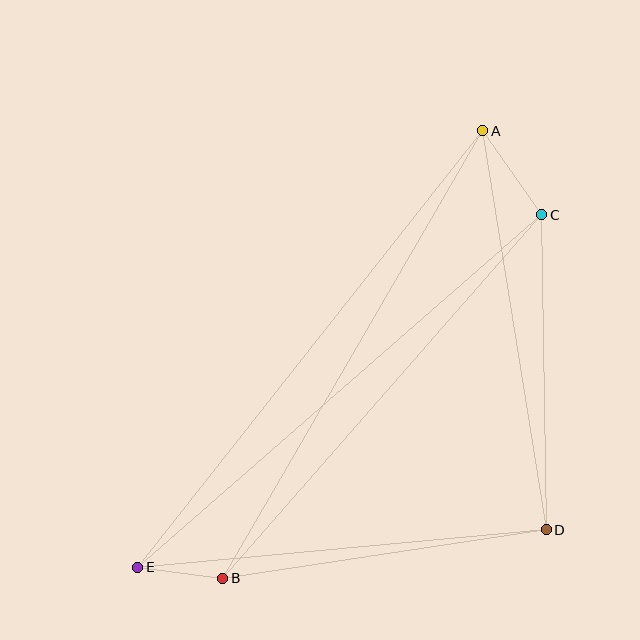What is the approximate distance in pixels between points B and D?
The distance between B and D is approximately 327 pixels.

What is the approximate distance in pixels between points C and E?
The distance between C and E is approximately 536 pixels.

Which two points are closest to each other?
Points B and E are closest to each other.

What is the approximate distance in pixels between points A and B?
The distance between A and B is approximately 518 pixels.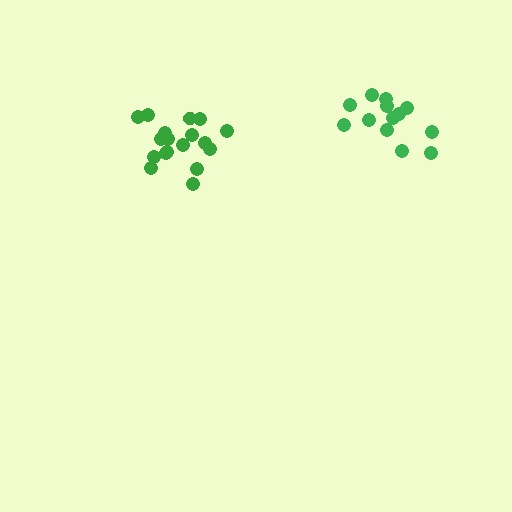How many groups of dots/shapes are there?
There are 2 groups.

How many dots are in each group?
Group 1: 18 dots, Group 2: 13 dots (31 total).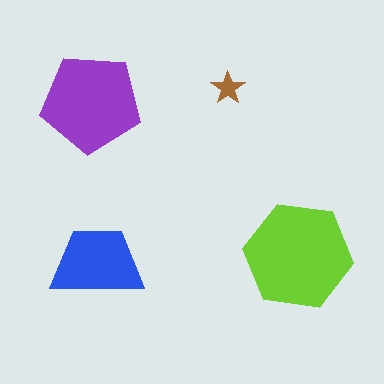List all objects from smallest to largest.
The brown star, the blue trapezoid, the purple pentagon, the lime hexagon.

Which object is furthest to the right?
The lime hexagon is rightmost.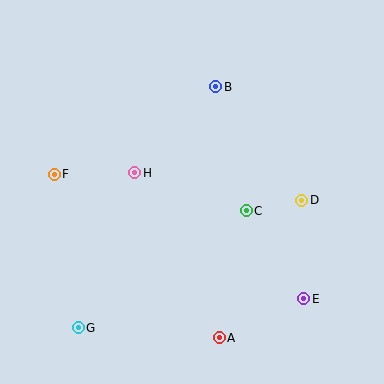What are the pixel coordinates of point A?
Point A is at (219, 338).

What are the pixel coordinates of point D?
Point D is at (302, 200).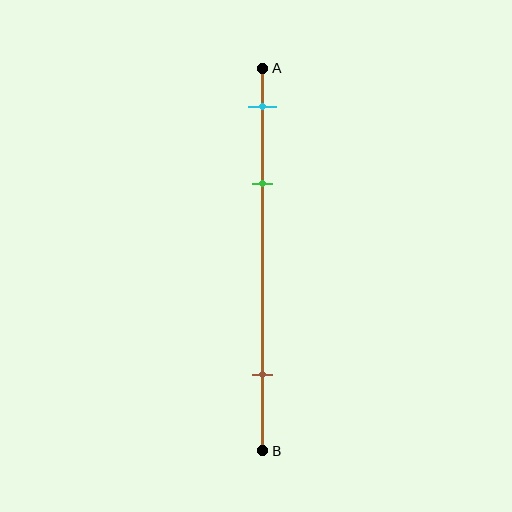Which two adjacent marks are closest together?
The cyan and green marks are the closest adjacent pair.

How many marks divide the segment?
There are 3 marks dividing the segment.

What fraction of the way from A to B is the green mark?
The green mark is approximately 30% (0.3) of the way from A to B.